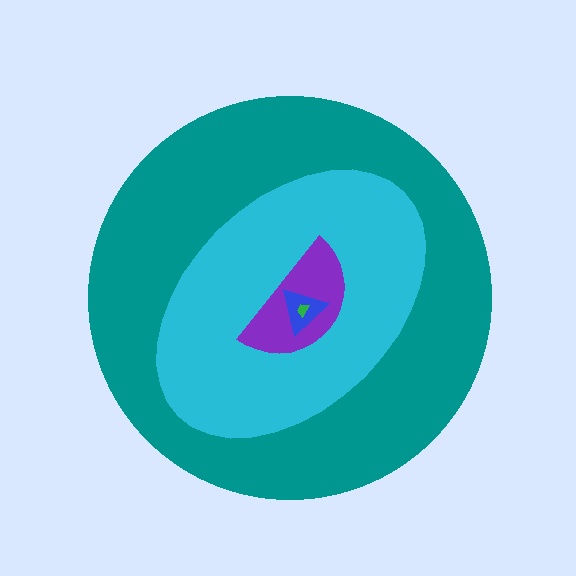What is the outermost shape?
The teal circle.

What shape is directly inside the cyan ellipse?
The purple semicircle.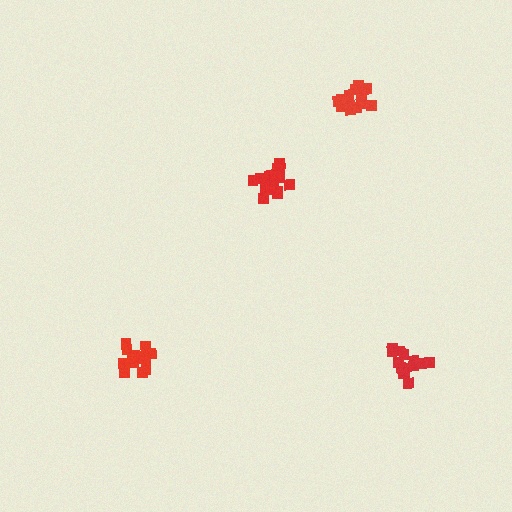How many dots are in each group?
Group 1: 18 dots, Group 2: 16 dots, Group 3: 15 dots, Group 4: 16 dots (65 total).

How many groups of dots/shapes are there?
There are 4 groups.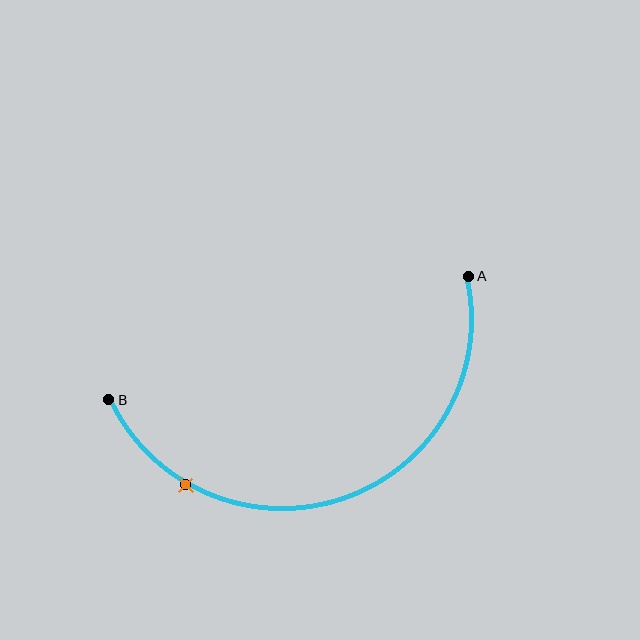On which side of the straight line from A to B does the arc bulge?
The arc bulges below the straight line connecting A and B.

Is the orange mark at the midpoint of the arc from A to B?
No. The orange mark lies on the arc but is closer to endpoint B. The arc midpoint would be at the point on the curve equidistant along the arc from both A and B.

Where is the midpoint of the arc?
The arc midpoint is the point on the curve farthest from the straight line joining A and B. It sits below that line.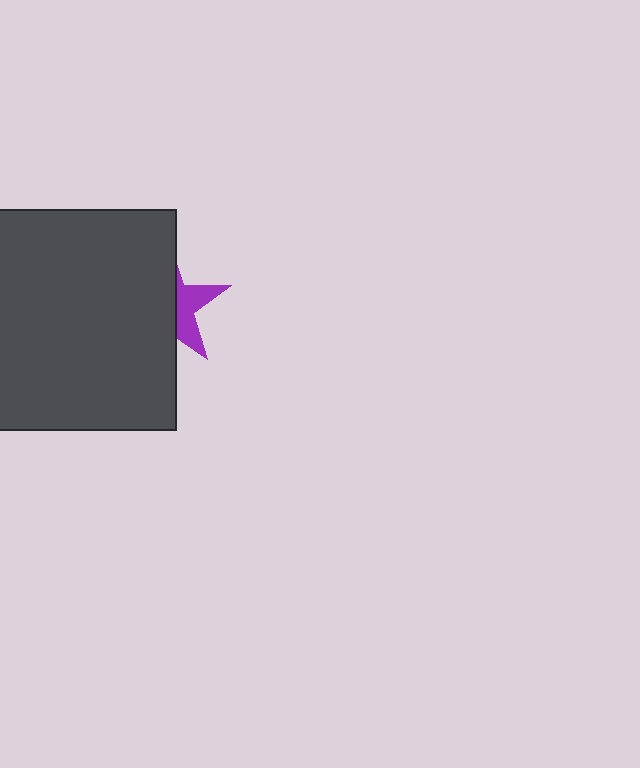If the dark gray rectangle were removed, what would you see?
You would see the complete purple star.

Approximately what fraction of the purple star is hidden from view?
Roughly 65% of the purple star is hidden behind the dark gray rectangle.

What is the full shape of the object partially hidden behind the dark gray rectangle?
The partially hidden object is a purple star.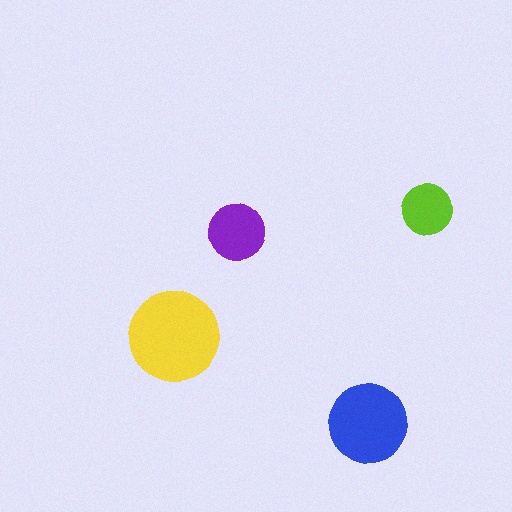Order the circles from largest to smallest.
the yellow one, the blue one, the purple one, the lime one.